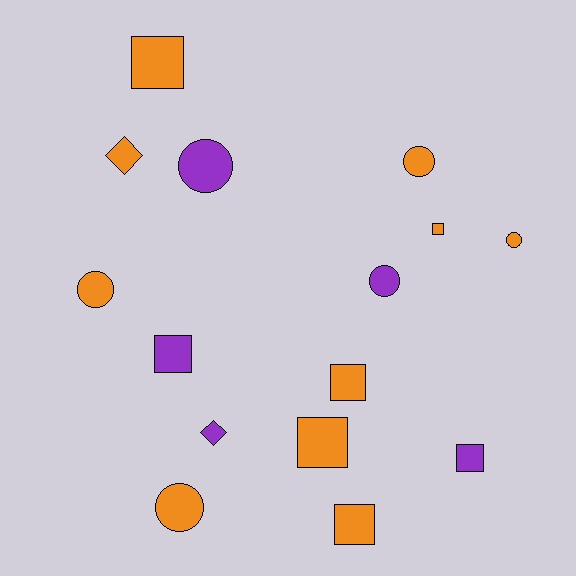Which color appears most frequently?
Orange, with 10 objects.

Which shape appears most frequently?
Square, with 7 objects.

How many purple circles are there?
There are 2 purple circles.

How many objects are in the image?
There are 15 objects.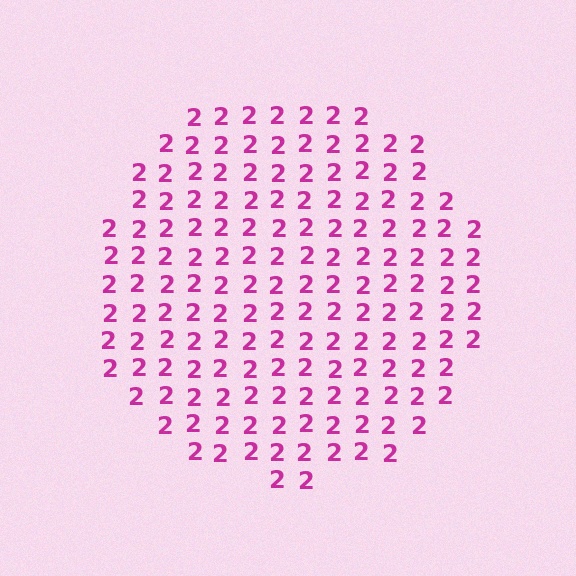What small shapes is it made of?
It is made of small digit 2's.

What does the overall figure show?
The overall figure shows a circle.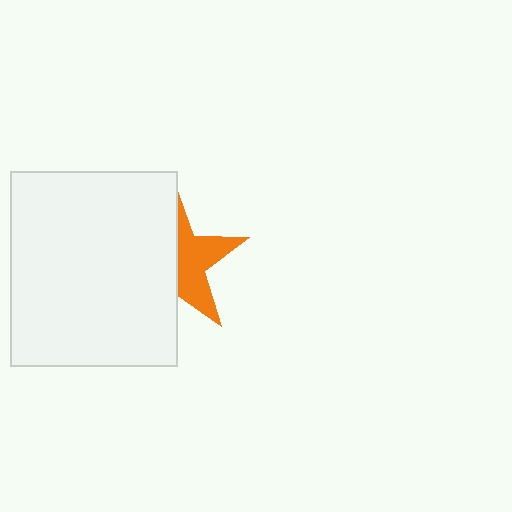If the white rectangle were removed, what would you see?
You would see the complete orange star.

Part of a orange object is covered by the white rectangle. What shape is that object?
It is a star.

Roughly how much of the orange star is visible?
About half of it is visible (roughly 46%).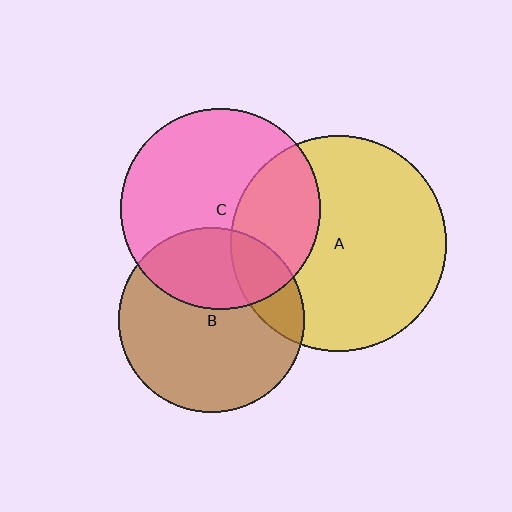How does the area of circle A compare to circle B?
Approximately 1.4 times.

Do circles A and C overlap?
Yes.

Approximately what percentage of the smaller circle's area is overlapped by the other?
Approximately 30%.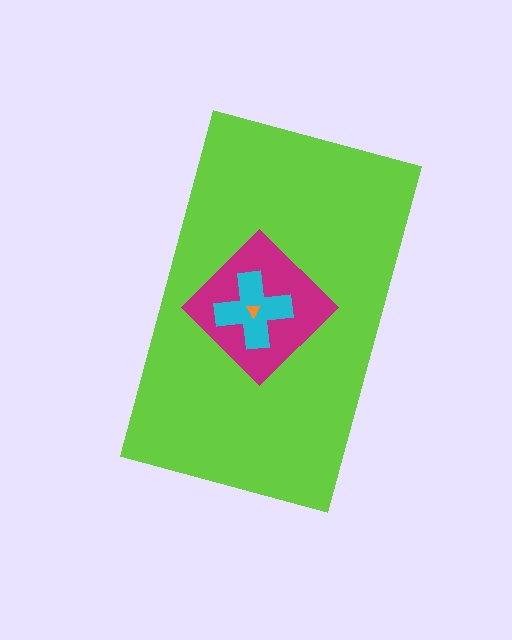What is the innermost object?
The orange triangle.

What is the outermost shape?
The lime rectangle.